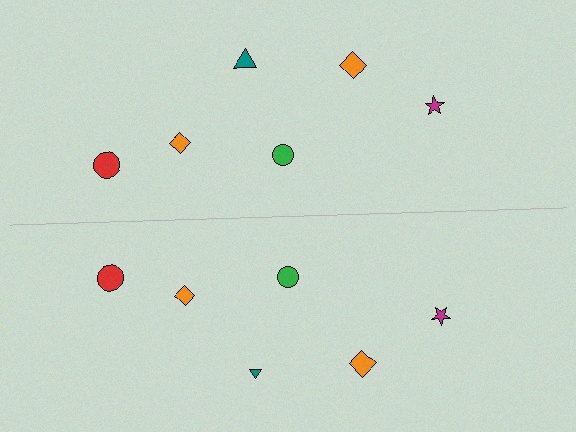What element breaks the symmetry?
The teal triangle on the bottom side has a different size than its mirror counterpart.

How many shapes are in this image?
There are 12 shapes in this image.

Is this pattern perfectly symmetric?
No, the pattern is not perfectly symmetric. The teal triangle on the bottom side has a different size than its mirror counterpart.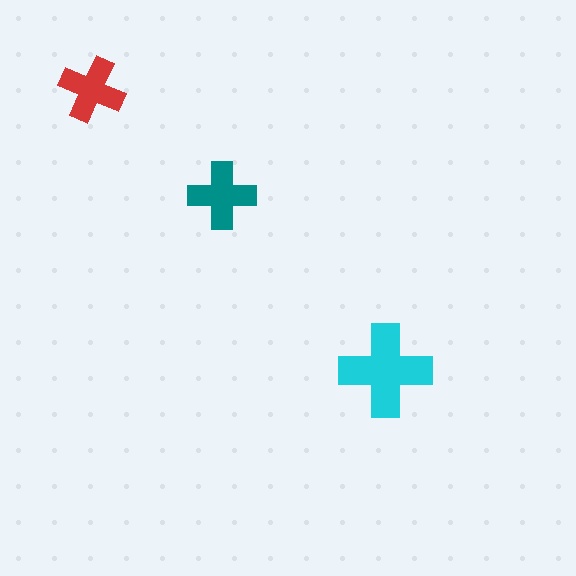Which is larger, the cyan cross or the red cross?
The cyan one.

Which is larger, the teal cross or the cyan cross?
The cyan one.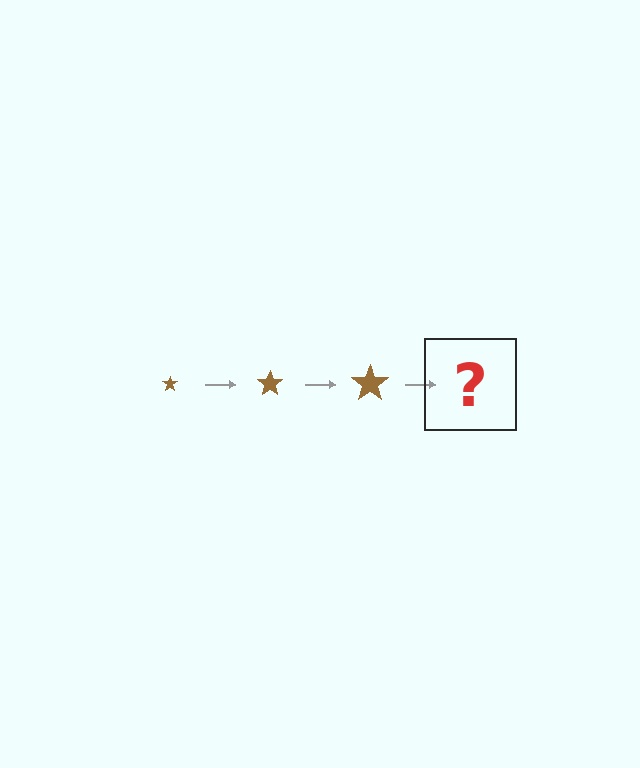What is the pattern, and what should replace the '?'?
The pattern is that the star gets progressively larger each step. The '?' should be a brown star, larger than the previous one.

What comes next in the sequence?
The next element should be a brown star, larger than the previous one.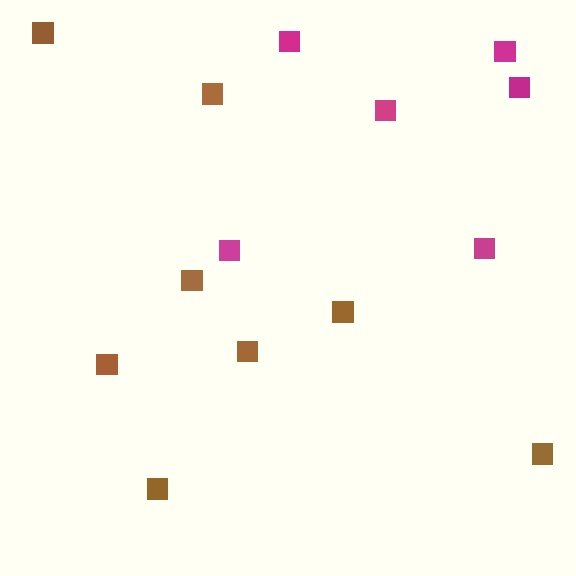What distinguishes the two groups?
There are 2 groups: one group of magenta squares (6) and one group of brown squares (8).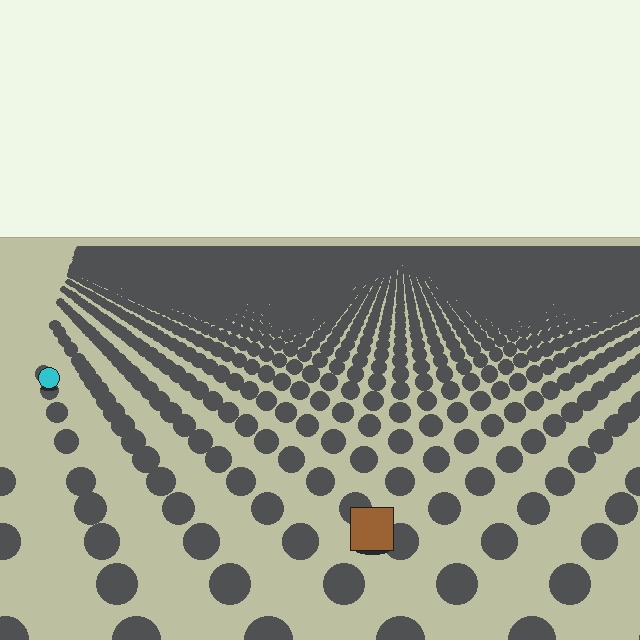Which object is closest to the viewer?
The brown square is closest. The texture marks near it are larger and more spread out.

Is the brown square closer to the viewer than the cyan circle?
Yes. The brown square is closer — you can tell from the texture gradient: the ground texture is coarser near it.